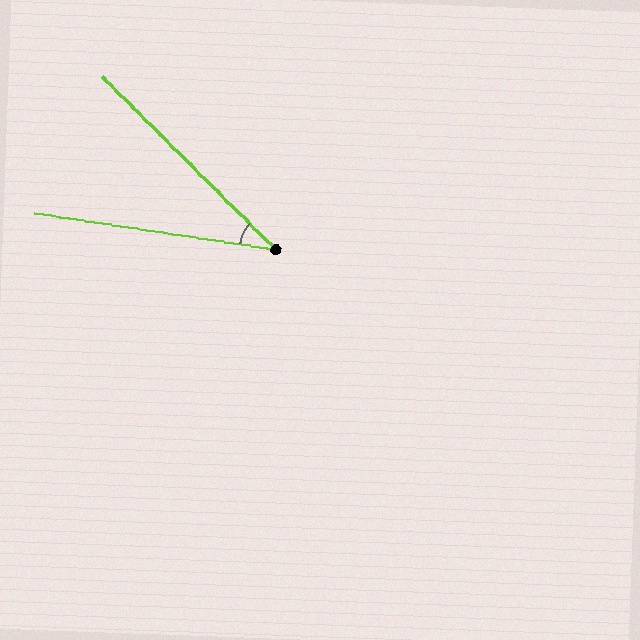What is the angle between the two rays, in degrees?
Approximately 36 degrees.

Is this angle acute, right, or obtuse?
It is acute.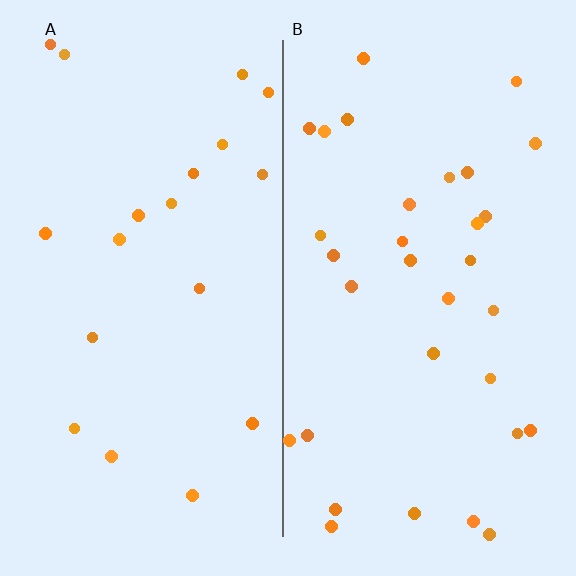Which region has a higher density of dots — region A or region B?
B (the right).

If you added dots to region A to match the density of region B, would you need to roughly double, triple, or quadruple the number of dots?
Approximately double.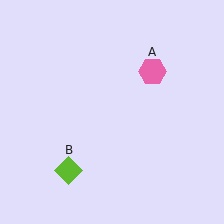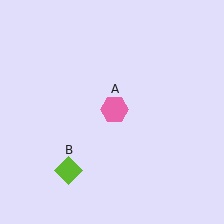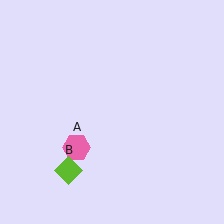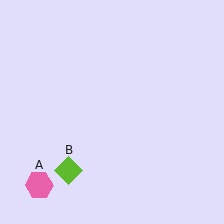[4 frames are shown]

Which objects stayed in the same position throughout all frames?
Lime diamond (object B) remained stationary.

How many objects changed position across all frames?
1 object changed position: pink hexagon (object A).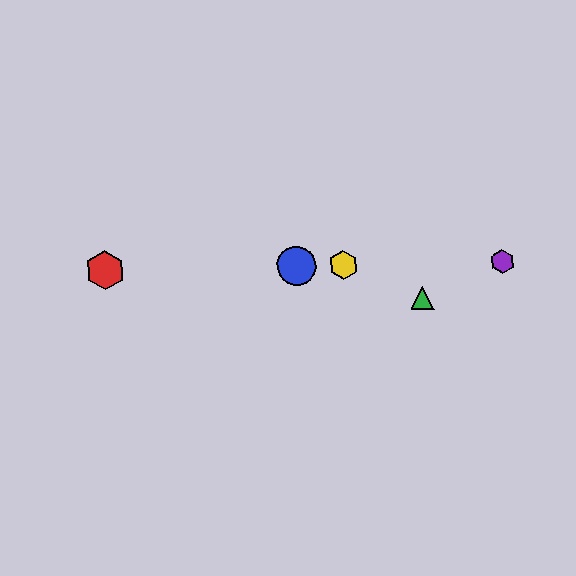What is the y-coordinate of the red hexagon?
The red hexagon is at y≈270.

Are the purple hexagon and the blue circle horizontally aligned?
Yes, both are at y≈261.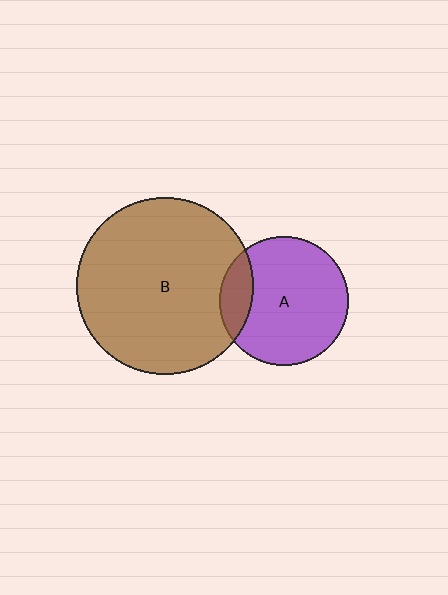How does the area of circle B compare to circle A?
Approximately 1.9 times.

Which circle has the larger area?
Circle B (brown).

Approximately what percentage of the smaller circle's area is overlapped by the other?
Approximately 15%.